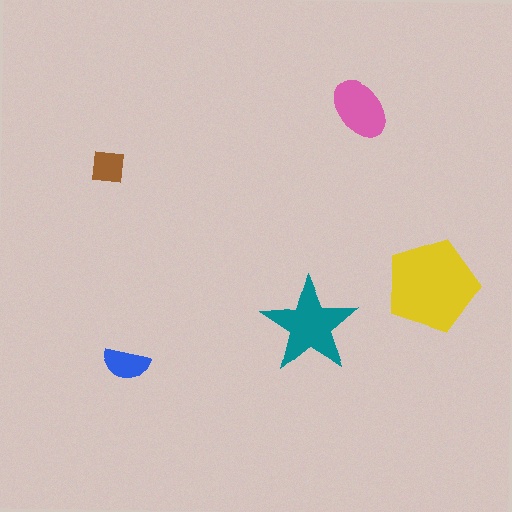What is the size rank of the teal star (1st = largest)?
2nd.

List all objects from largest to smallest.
The yellow pentagon, the teal star, the pink ellipse, the blue semicircle, the brown square.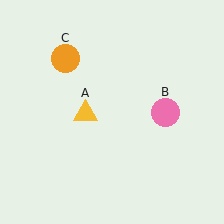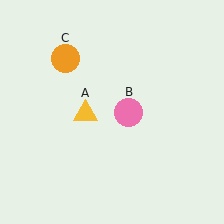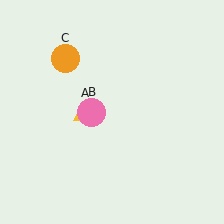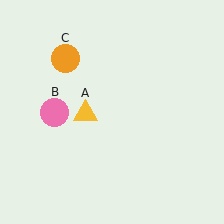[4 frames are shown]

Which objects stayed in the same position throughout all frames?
Yellow triangle (object A) and orange circle (object C) remained stationary.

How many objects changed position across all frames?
1 object changed position: pink circle (object B).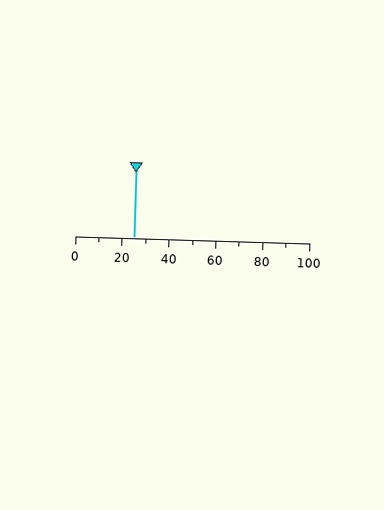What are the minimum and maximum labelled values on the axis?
The axis runs from 0 to 100.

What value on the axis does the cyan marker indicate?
The marker indicates approximately 25.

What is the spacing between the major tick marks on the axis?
The major ticks are spaced 20 apart.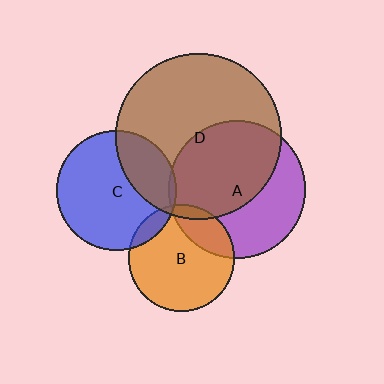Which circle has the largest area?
Circle D (brown).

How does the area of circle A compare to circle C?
Approximately 1.3 times.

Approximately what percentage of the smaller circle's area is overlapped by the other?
Approximately 5%.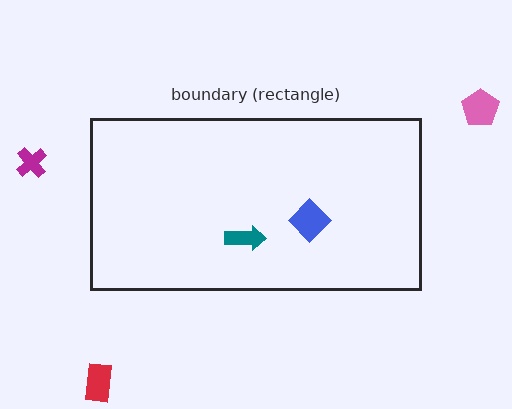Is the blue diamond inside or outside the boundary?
Inside.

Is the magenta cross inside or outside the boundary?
Outside.